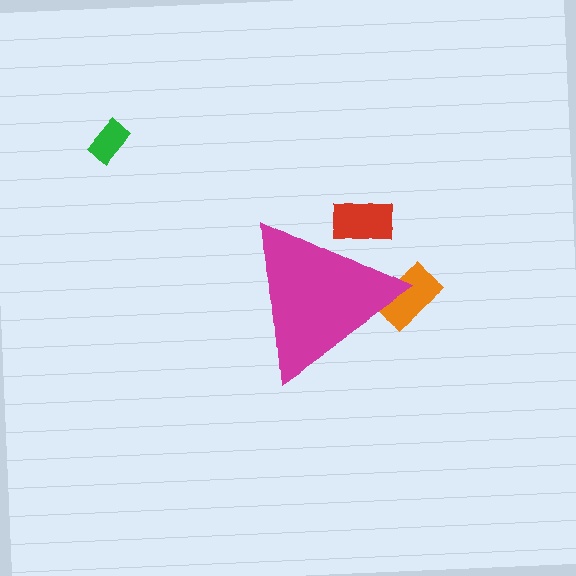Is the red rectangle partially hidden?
Yes, the red rectangle is partially hidden behind the magenta triangle.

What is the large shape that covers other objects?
A magenta triangle.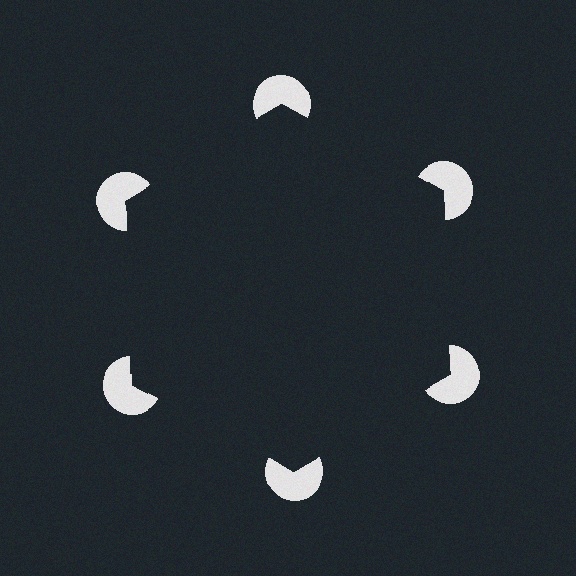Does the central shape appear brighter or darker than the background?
It typically appears slightly darker than the background, even though no actual brightness change is drawn.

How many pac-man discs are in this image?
There are 6 — one at each vertex of the illusory hexagon.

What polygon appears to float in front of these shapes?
An illusory hexagon — its edges are inferred from the aligned wedge cuts in the pac-man discs, not physically drawn.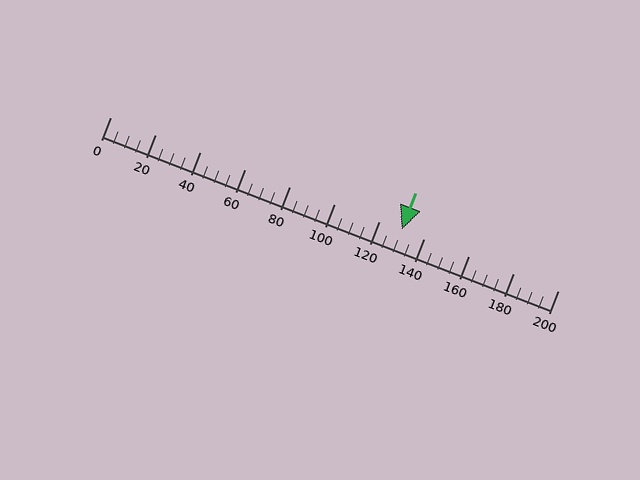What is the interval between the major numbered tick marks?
The major tick marks are spaced 20 units apart.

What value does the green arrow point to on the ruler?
The green arrow points to approximately 130.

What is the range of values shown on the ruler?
The ruler shows values from 0 to 200.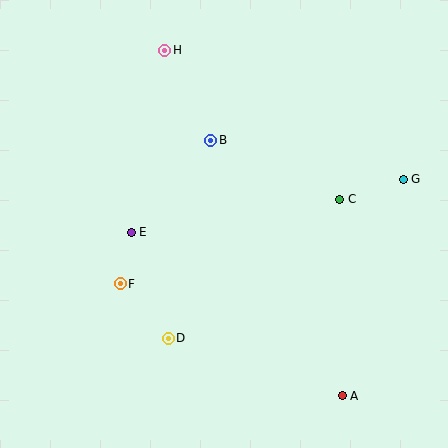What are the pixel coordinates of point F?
Point F is at (120, 284).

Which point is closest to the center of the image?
Point B at (211, 140) is closest to the center.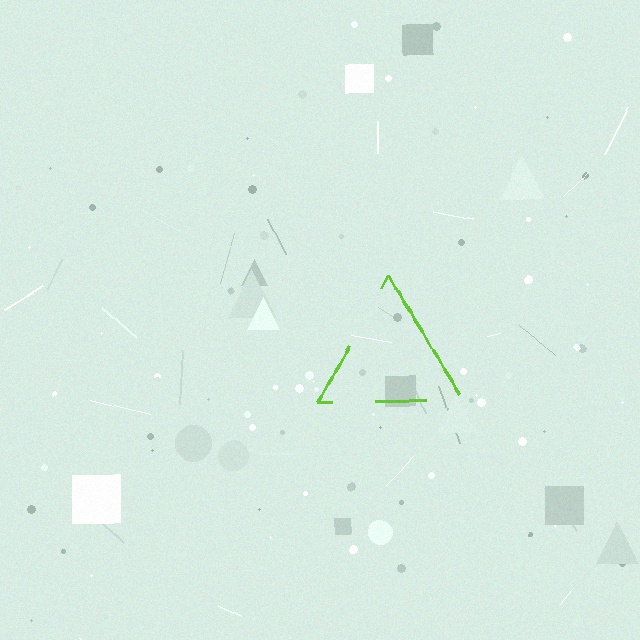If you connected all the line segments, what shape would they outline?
They would outline a triangle.